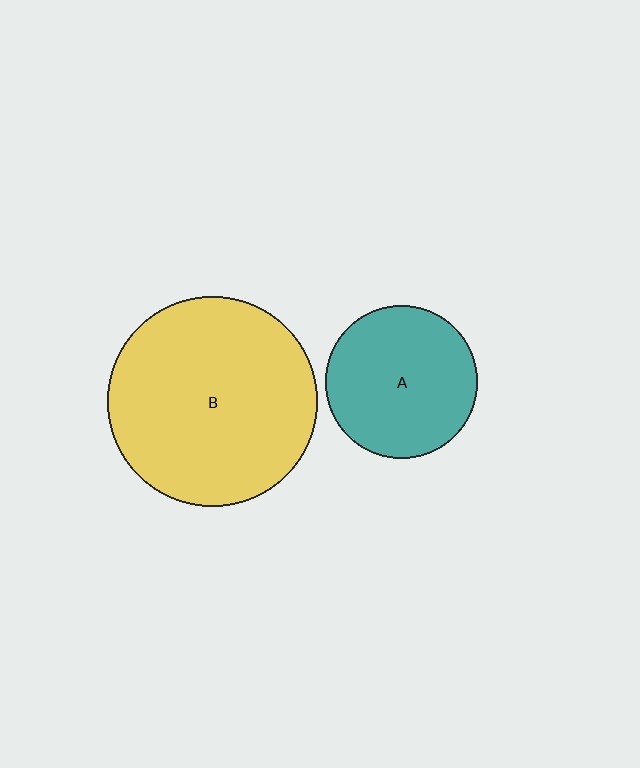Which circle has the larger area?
Circle B (yellow).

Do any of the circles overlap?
No, none of the circles overlap.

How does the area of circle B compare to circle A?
Approximately 1.9 times.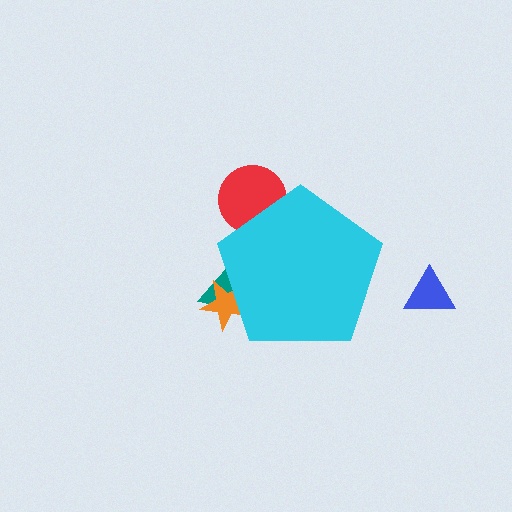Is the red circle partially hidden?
Yes, the red circle is partially hidden behind the cyan pentagon.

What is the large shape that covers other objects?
A cyan pentagon.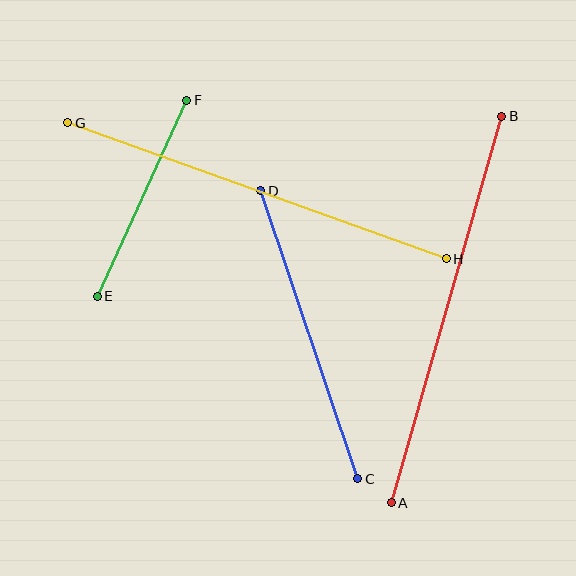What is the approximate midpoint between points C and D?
The midpoint is at approximately (309, 335) pixels.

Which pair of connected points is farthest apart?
Points A and B are farthest apart.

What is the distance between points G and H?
The distance is approximately 402 pixels.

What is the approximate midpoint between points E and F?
The midpoint is at approximately (142, 198) pixels.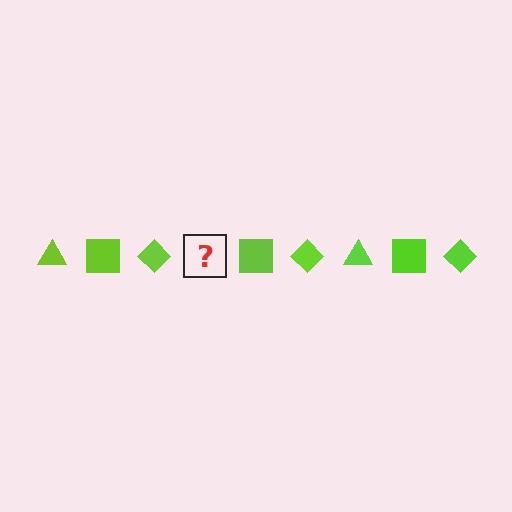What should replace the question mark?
The question mark should be replaced with a lime triangle.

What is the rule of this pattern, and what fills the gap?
The rule is that the pattern cycles through triangle, square, diamond shapes in lime. The gap should be filled with a lime triangle.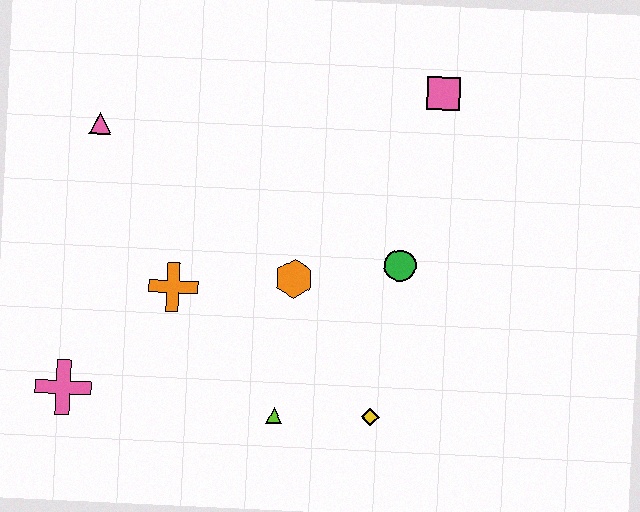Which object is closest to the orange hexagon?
The green circle is closest to the orange hexagon.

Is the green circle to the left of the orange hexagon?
No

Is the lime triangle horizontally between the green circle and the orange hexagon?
No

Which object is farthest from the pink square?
The pink cross is farthest from the pink square.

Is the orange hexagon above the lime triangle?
Yes